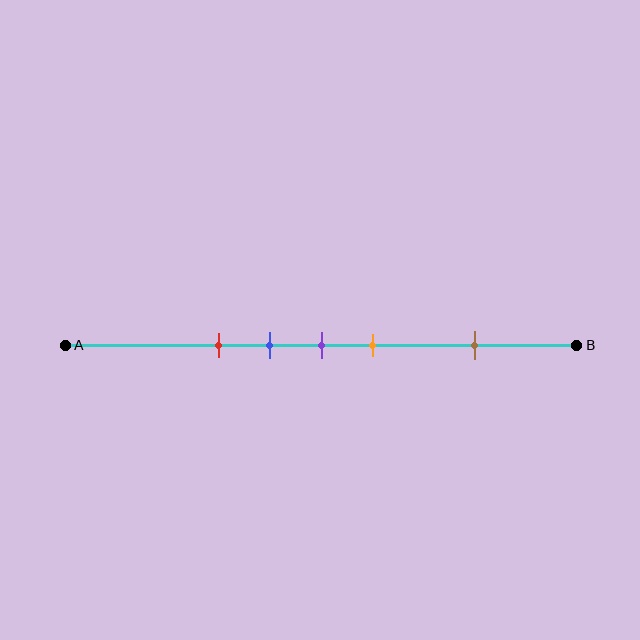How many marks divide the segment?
There are 5 marks dividing the segment.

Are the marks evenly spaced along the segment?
No, the marks are not evenly spaced.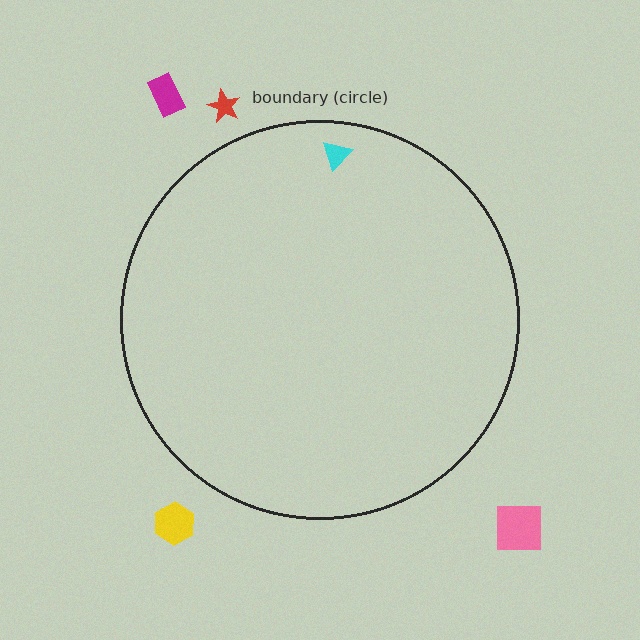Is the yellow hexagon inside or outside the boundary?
Outside.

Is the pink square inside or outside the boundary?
Outside.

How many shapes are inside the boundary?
1 inside, 4 outside.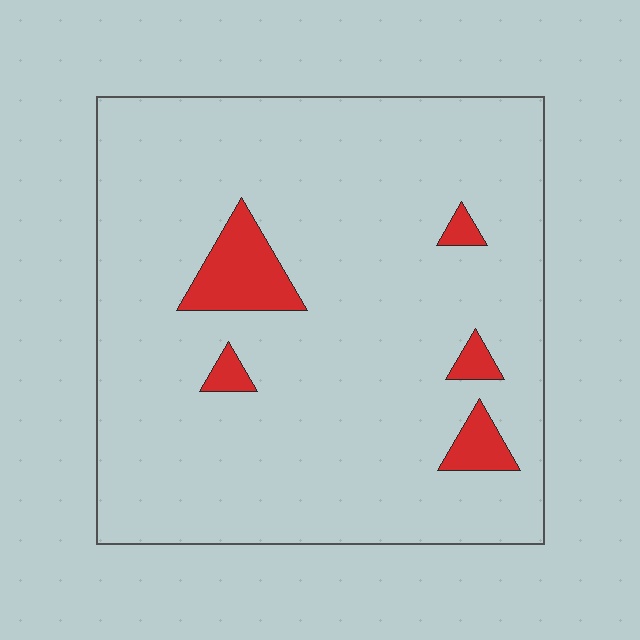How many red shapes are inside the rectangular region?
5.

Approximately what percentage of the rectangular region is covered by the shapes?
Approximately 5%.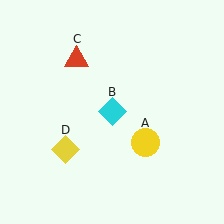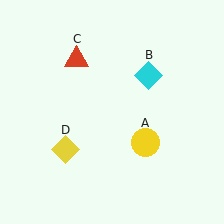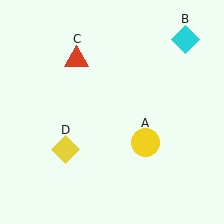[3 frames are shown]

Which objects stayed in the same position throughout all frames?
Yellow circle (object A) and red triangle (object C) and yellow diamond (object D) remained stationary.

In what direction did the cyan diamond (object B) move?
The cyan diamond (object B) moved up and to the right.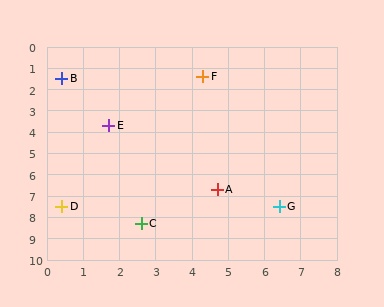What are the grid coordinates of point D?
Point D is at approximately (0.4, 7.5).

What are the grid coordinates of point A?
Point A is at approximately (4.7, 6.7).